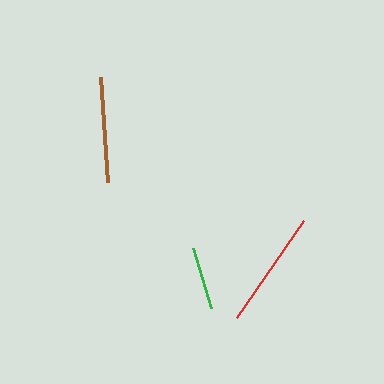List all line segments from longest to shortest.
From longest to shortest: red, brown, green.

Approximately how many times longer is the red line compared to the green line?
The red line is approximately 1.9 times the length of the green line.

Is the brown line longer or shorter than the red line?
The red line is longer than the brown line.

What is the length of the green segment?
The green segment is approximately 62 pixels long.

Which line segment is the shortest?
The green line is the shortest at approximately 62 pixels.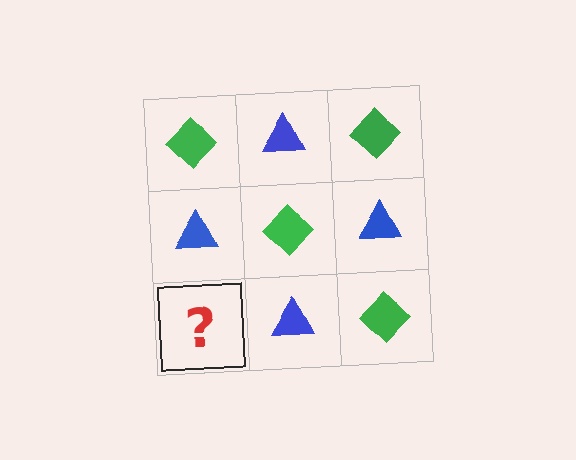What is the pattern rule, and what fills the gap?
The rule is that it alternates green diamond and blue triangle in a checkerboard pattern. The gap should be filled with a green diamond.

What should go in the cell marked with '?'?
The missing cell should contain a green diamond.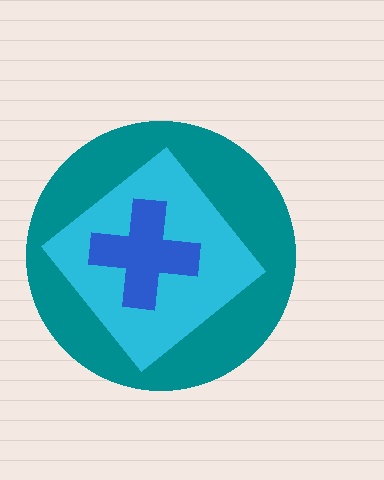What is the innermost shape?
The blue cross.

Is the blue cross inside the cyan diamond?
Yes.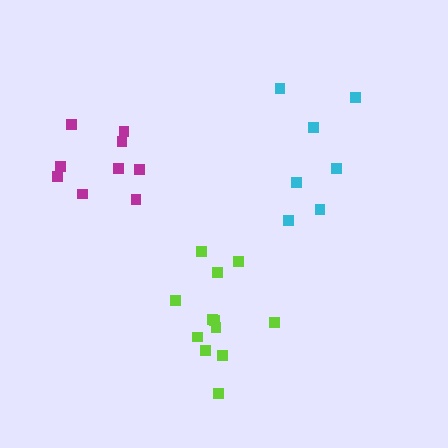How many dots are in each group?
Group 1: 7 dots, Group 2: 12 dots, Group 3: 9 dots (28 total).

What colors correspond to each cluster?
The clusters are colored: cyan, lime, magenta.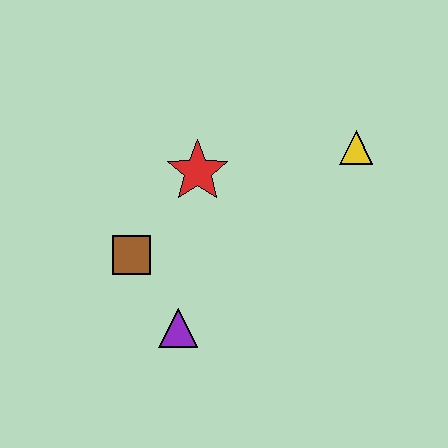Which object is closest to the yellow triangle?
The red star is closest to the yellow triangle.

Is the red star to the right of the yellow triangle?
No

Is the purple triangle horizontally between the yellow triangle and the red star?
No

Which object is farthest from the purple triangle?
The yellow triangle is farthest from the purple triangle.